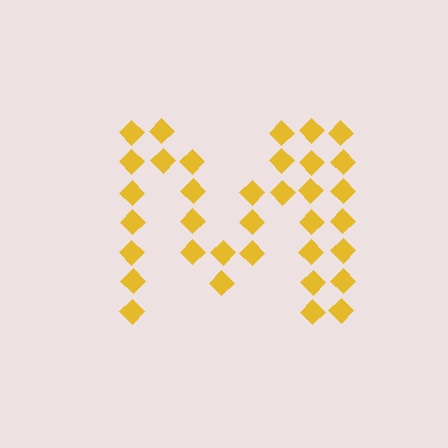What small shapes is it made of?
It is made of small diamonds.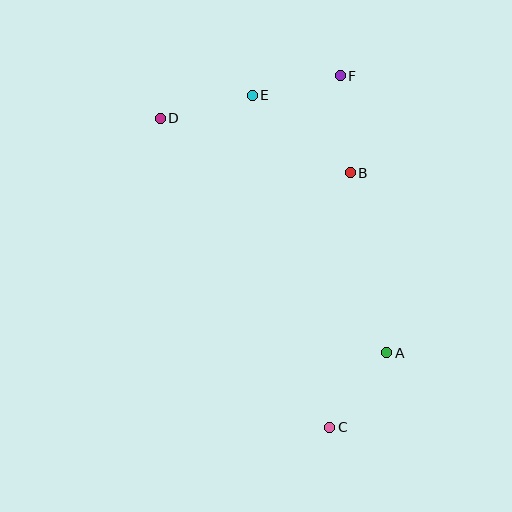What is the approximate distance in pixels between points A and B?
The distance between A and B is approximately 184 pixels.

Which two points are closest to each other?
Points E and F are closest to each other.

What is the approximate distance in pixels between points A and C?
The distance between A and C is approximately 94 pixels.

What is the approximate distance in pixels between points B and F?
The distance between B and F is approximately 98 pixels.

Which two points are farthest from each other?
Points C and D are farthest from each other.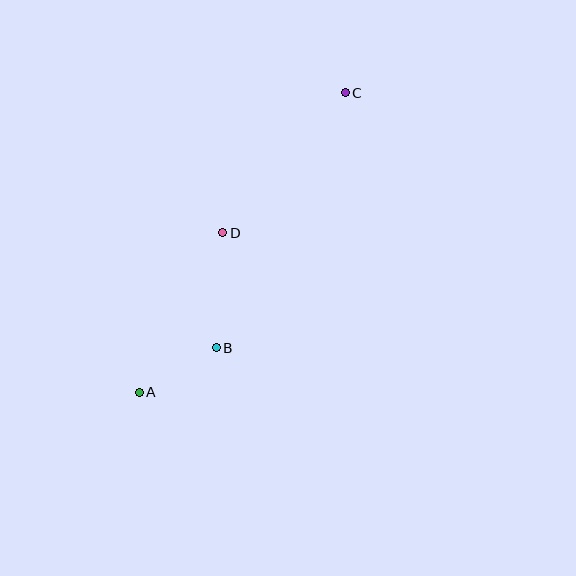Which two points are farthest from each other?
Points A and C are farthest from each other.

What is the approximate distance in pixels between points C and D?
The distance between C and D is approximately 186 pixels.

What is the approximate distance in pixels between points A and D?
The distance between A and D is approximately 180 pixels.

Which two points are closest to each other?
Points A and B are closest to each other.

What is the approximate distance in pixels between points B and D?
The distance between B and D is approximately 115 pixels.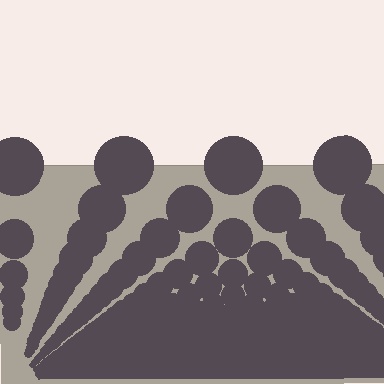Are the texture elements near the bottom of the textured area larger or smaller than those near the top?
Smaller. The gradient is inverted — elements near the bottom are smaller and denser.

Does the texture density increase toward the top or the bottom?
Density increases toward the bottom.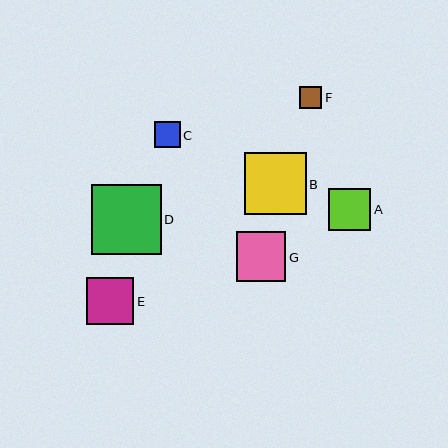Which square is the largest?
Square D is the largest with a size of approximately 70 pixels.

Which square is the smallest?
Square F is the smallest with a size of approximately 23 pixels.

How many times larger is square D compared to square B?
Square D is approximately 1.1 times the size of square B.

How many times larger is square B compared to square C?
Square B is approximately 2.4 times the size of square C.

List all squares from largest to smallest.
From largest to smallest: D, B, G, E, A, C, F.